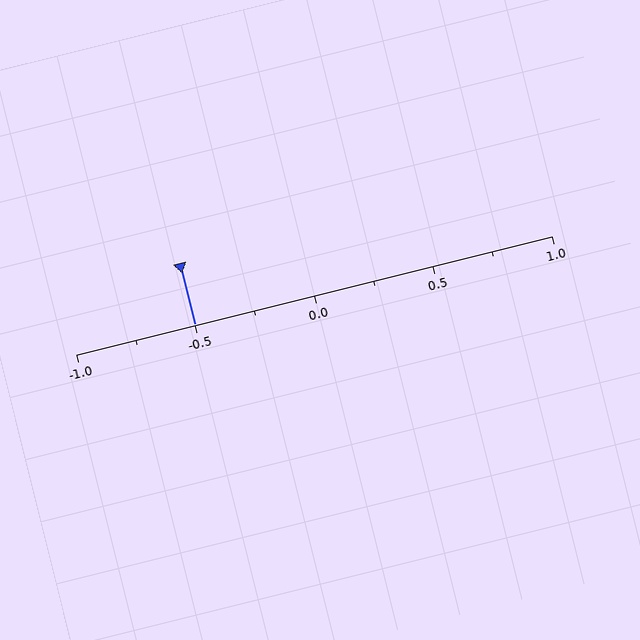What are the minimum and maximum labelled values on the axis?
The axis runs from -1.0 to 1.0.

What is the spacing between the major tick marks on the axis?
The major ticks are spaced 0.5 apart.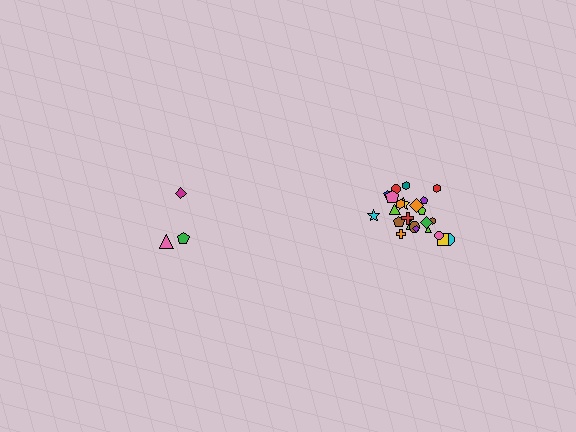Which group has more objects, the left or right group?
The right group.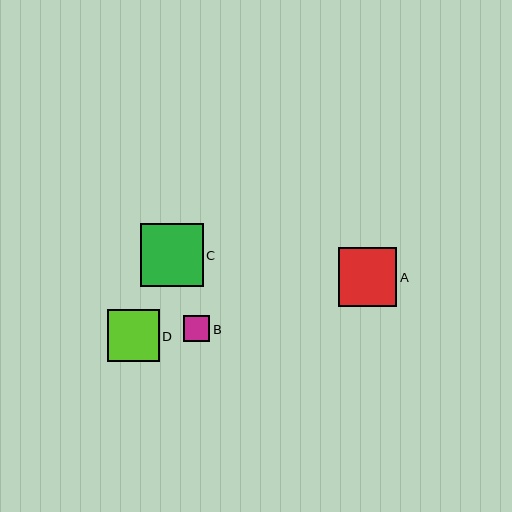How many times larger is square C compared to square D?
Square C is approximately 1.2 times the size of square D.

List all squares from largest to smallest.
From largest to smallest: C, A, D, B.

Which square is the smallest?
Square B is the smallest with a size of approximately 26 pixels.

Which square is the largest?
Square C is the largest with a size of approximately 63 pixels.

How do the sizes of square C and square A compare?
Square C and square A are approximately the same size.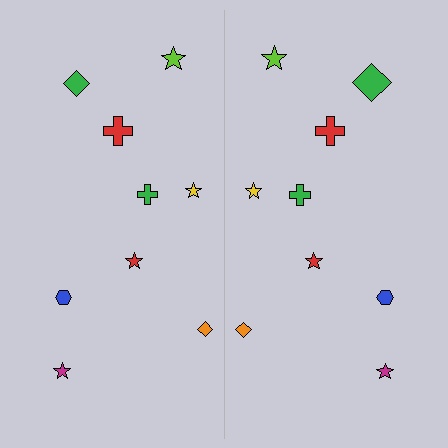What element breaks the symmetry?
The green diamond on the right side has a different size than its mirror counterpart.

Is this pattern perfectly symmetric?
No, the pattern is not perfectly symmetric. The green diamond on the right side has a different size than its mirror counterpart.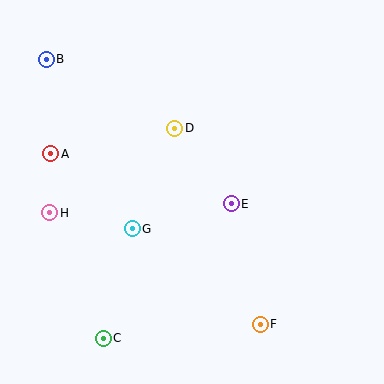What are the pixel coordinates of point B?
Point B is at (46, 59).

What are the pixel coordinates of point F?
Point F is at (260, 324).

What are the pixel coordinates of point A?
Point A is at (51, 154).